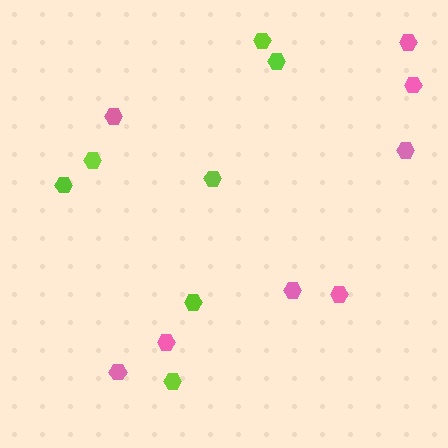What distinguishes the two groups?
There are 2 groups: one group of pink hexagons (8) and one group of lime hexagons (7).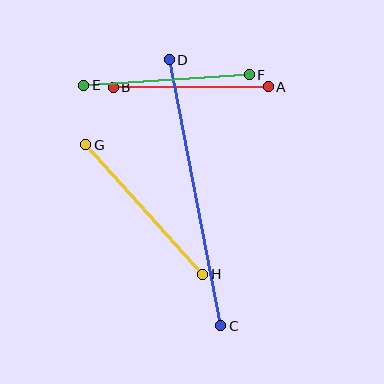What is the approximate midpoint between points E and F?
The midpoint is at approximately (167, 80) pixels.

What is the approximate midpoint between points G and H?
The midpoint is at approximately (144, 209) pixels.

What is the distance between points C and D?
The distance is approximately 271 pixels.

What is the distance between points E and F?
The distance is approximately 166 pixels.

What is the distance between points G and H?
The distance is approximately 174 pixels.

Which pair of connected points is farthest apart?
Points C and D are farthest apart.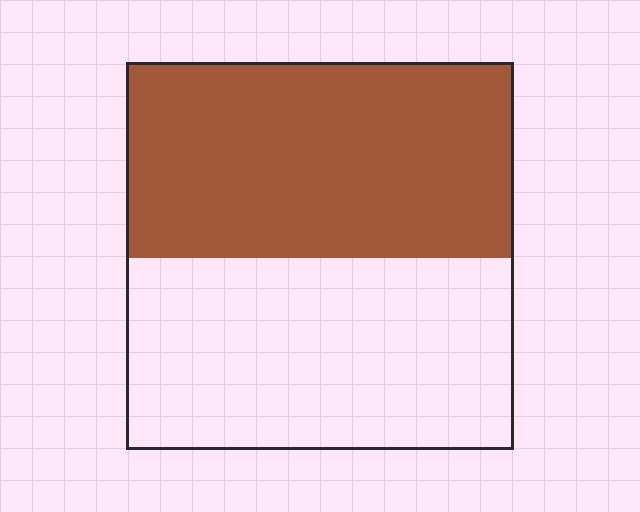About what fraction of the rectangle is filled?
About one half (1/2).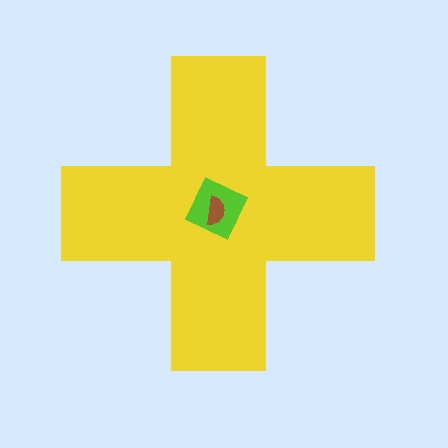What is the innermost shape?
The brown semicircle.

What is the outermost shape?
The yellow cross.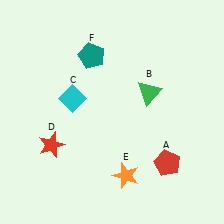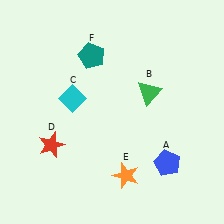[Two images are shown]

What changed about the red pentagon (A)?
In Image 1, A is red. In Image 2, it changed to blue.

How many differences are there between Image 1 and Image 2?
There is 1 difference between the two images.